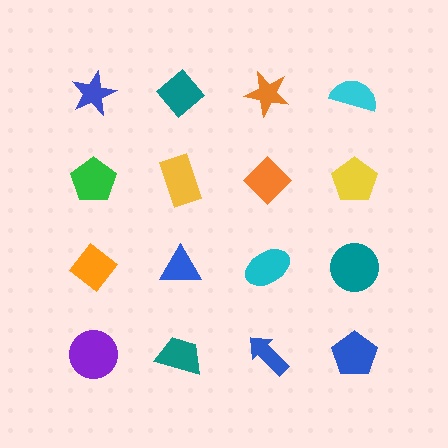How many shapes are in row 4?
4 shapes.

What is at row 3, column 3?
A cyan ellipse.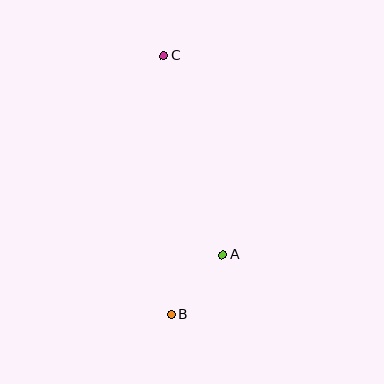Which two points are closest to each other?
Points A and B are closest to each other.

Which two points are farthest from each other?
Points B and C are farthest from each other.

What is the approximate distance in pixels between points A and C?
The distance between A and C is approximately 207 pixels.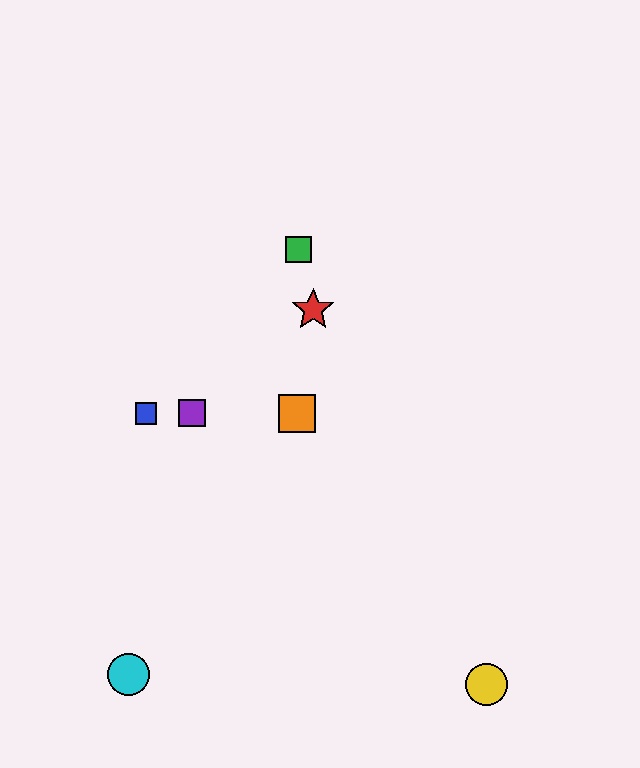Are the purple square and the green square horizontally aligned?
No, the purple square is at y≈413 and the green square is at y≈249.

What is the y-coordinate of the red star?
The red star is at y≈310.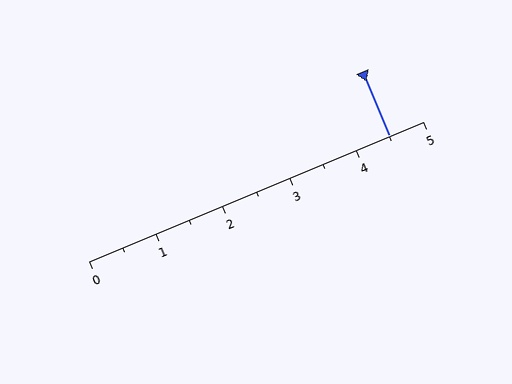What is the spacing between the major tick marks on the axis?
The major ticks are spaced 1 apart.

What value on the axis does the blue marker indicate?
The marker indicates approximately 4.5.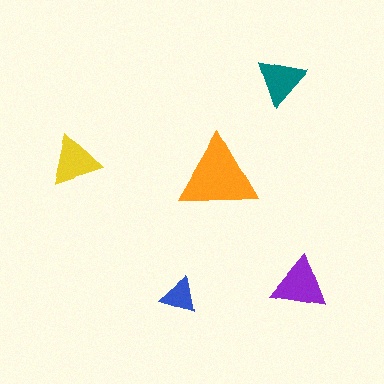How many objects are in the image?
There are 5 objects in the image.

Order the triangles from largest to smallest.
the orange one, the purple one, the yellow one, the teal one, the blue one.